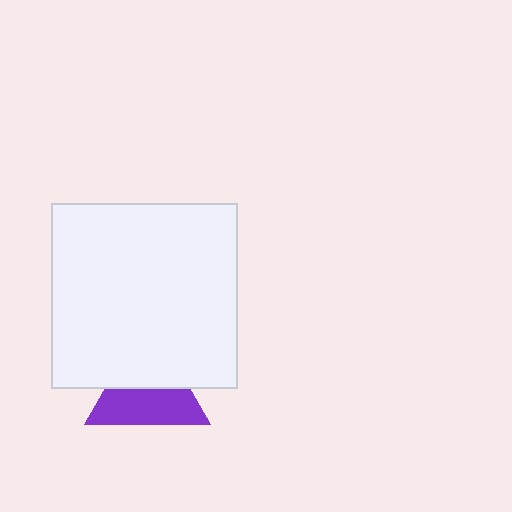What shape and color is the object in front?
The object in front is a white square.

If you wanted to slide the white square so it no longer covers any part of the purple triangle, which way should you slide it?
Slide it up — that is the most direct way to separate the two shapes.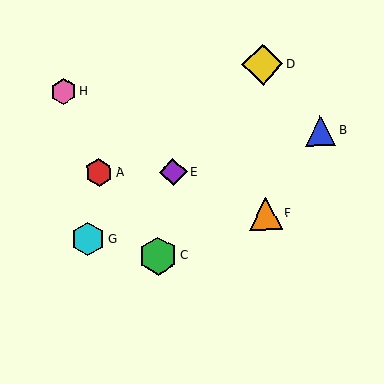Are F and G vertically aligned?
No, F is at x≈265 and G is at x≈88.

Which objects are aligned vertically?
Objects D, F are aligned vertically.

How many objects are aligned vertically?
2 objects (D, F) are aligned vertically.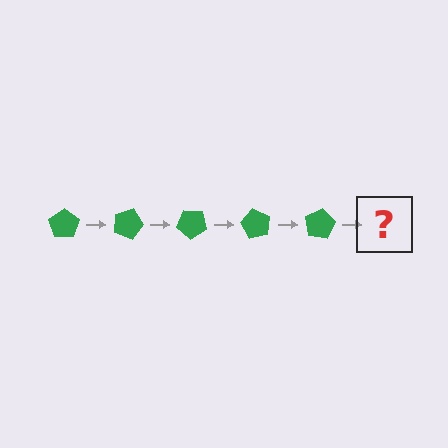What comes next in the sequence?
The next element should be a green pentagon rotated 100 degrees.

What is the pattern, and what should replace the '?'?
The pattern is that the pentagon rotates 20 degrees each step. The '?' should be a green pentagon rotated 100 degrees.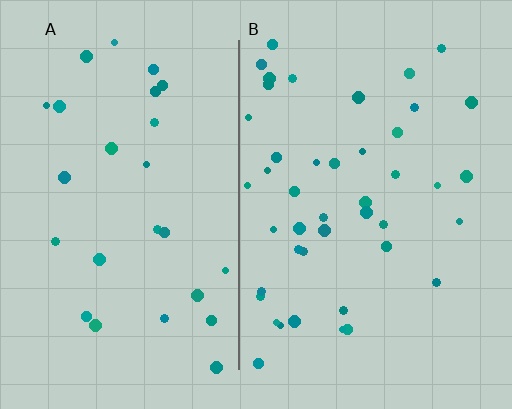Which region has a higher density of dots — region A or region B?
B (the right).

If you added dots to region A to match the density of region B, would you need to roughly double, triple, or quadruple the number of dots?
Approximately double.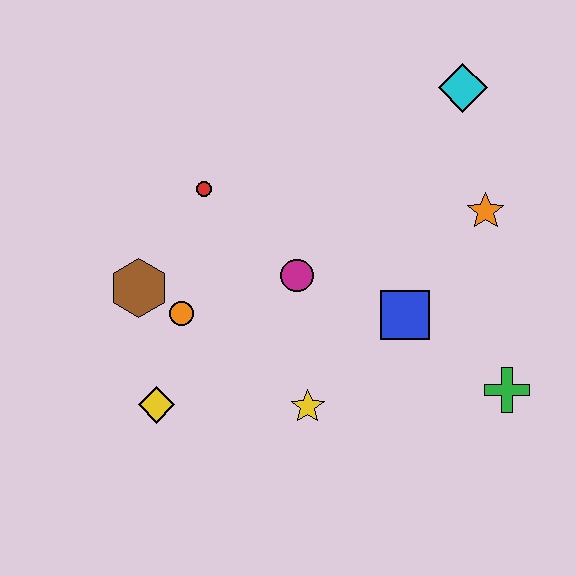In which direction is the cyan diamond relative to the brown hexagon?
The cyan diamond is to the right of the brown hexagon.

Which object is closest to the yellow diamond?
The orange circle is closest to the yellow diamond.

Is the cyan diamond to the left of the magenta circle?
No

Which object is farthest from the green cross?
The brown hexagon is farthest from the green cross.